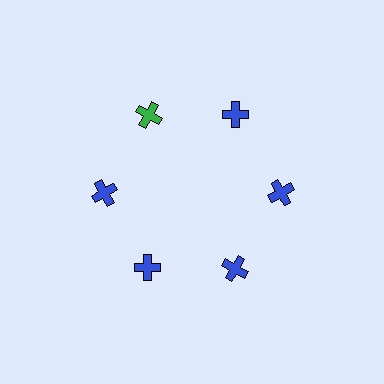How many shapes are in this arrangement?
There are 6 shapes arranged in a ring pattern.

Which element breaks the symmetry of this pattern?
The green cross at roughly the 11 o'clock position breaks the symmetry. All other shapes are blue crosses.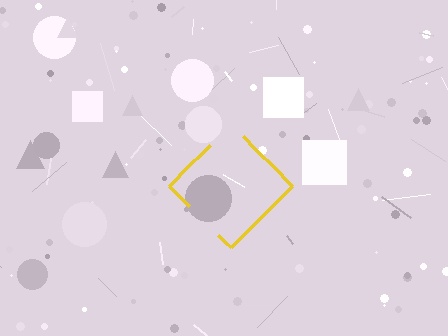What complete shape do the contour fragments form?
The contour fragments form a diamond.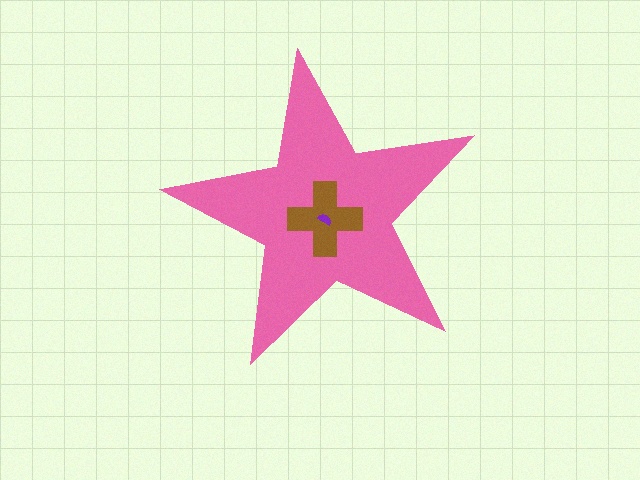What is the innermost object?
The purple semicircle.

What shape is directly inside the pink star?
The brown cross.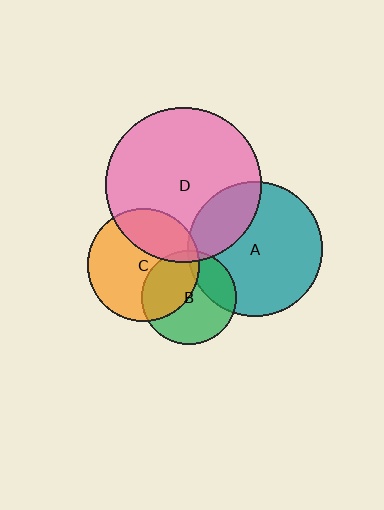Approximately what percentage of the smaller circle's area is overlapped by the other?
Approximately 5%.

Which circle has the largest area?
Circle D (pink).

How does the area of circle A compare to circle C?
Approximately 1.5 times.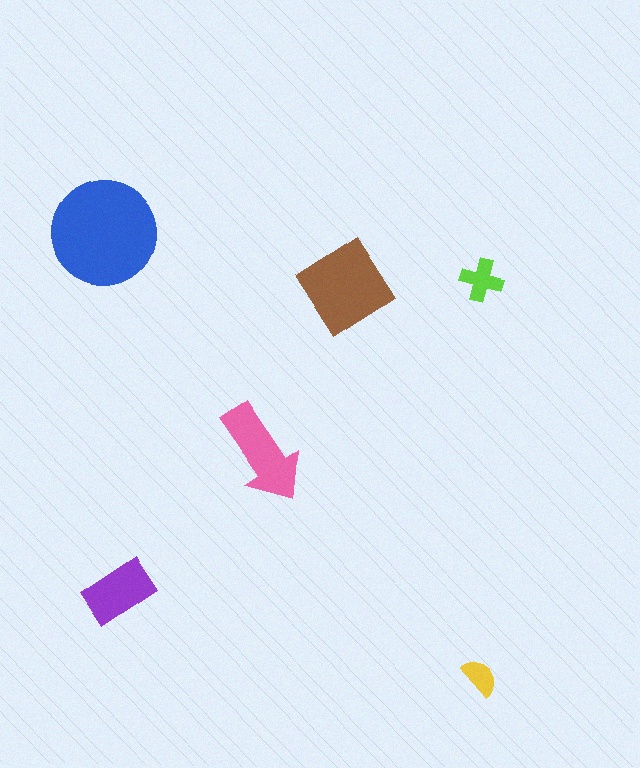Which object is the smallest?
The yellow semicircle.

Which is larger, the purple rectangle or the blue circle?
The blue circle.